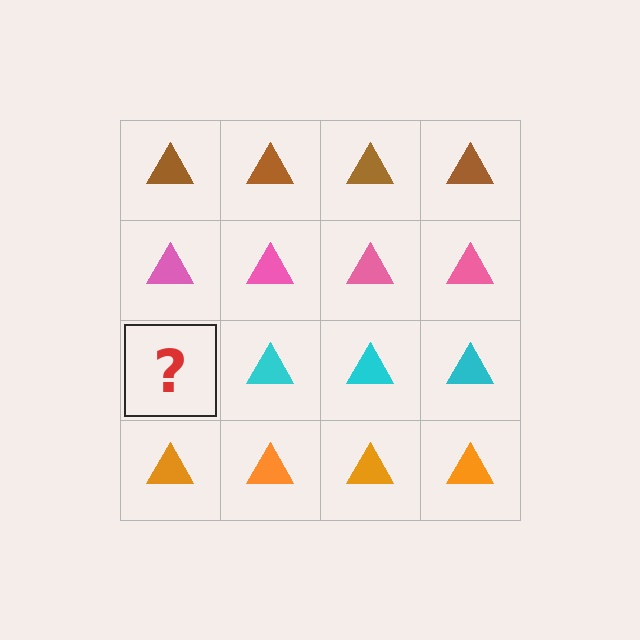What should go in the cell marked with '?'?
The missing cell should contain a cyan triangle.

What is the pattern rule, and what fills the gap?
The rule is that each row has a consistent color. The gap should be filled with a cyan triangle.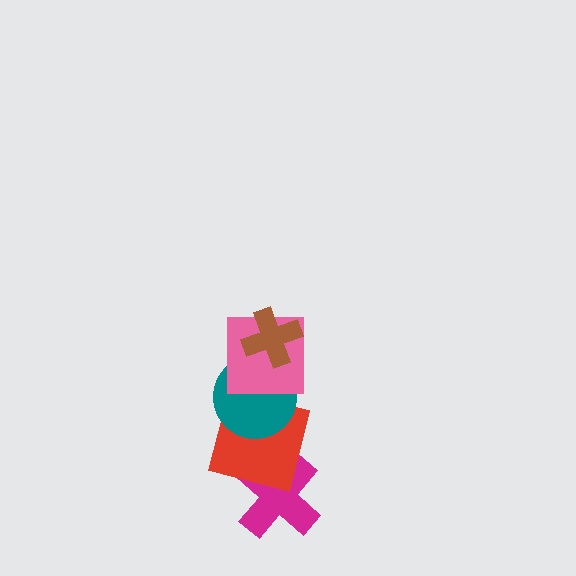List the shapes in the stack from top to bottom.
From top to bottom: the brown cross, the pink square, the teal circle, the red square, the magenta cross.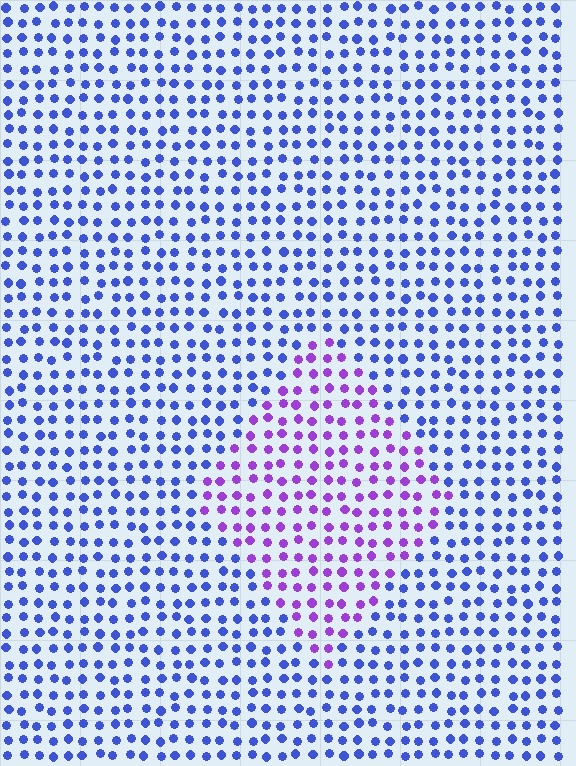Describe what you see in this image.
The image is filled with small blue elements in a uniform arrangement. A diamond-shaped region is visible where the elements are tinted to a slightly different hue, forming a subtle color boundary.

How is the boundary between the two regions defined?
The boundary is defined purely by a slight shift in hue (about 48 degrees). Spacing, size, and orientation are identical on both sides.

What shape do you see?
I see a diamond.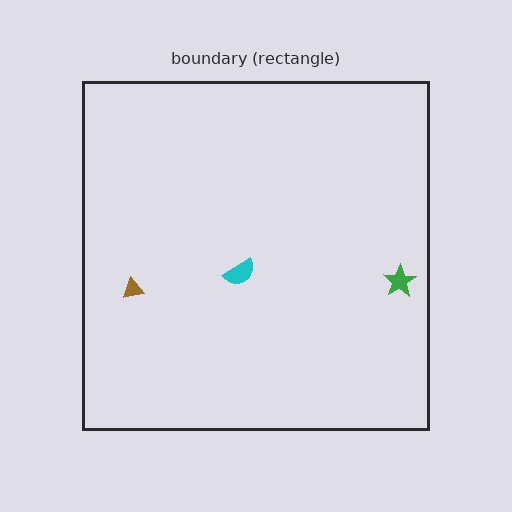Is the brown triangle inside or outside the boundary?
Inside.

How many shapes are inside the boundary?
3 inside, 0 outside.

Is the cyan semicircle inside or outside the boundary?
Inside.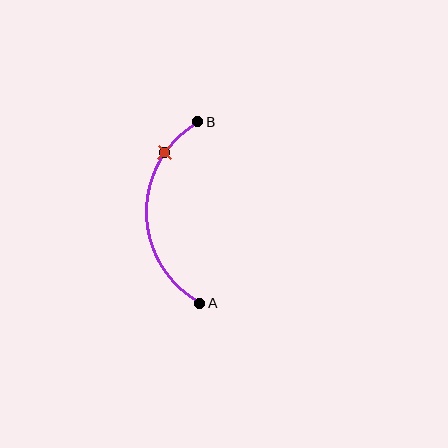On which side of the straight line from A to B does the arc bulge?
The arc bulges to the left of the straight line connecting A and B.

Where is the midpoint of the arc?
The arc midpoint is the point on the curve farthest from the straight line joining A and B. It sits to the left of that line.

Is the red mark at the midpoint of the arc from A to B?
No. The red mark lies on the arc but is closer to endpoint B. The arc midpoint would be at the point on the curve equidistant along the arc from both A and B.